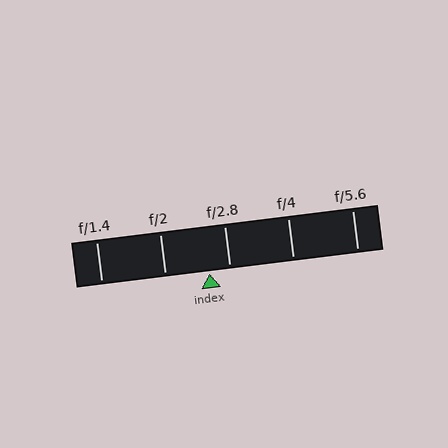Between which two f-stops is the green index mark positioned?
The index mark is between f/2 and f/2.8.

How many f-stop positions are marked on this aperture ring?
There are 5 f-stop positions marked.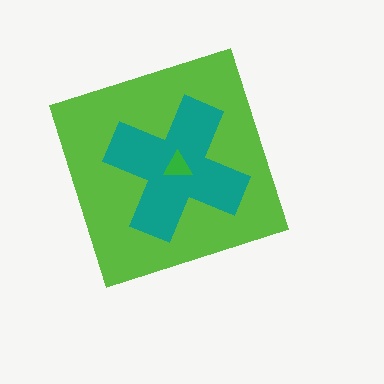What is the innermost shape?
The green triangle.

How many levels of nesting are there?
3.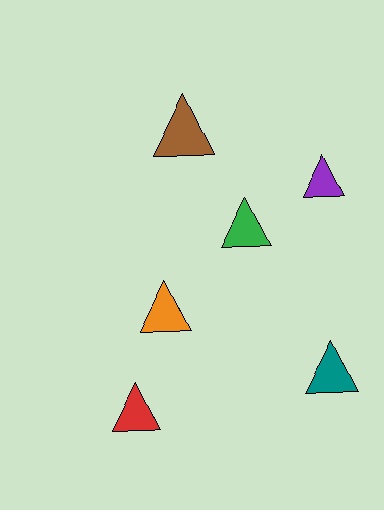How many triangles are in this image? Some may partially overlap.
There are 6 triangles.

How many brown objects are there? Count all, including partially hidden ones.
There is 1 brown object.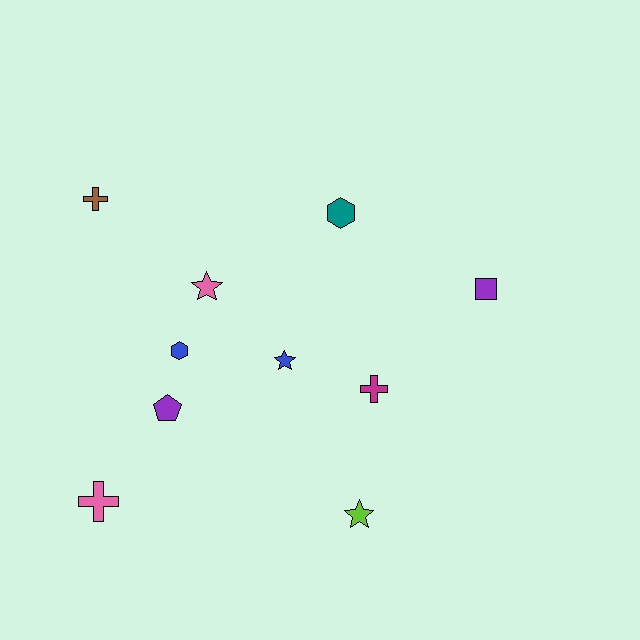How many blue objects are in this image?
There are 2 blue objects.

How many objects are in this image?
There are 10 objects.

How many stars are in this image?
There are 3 stars.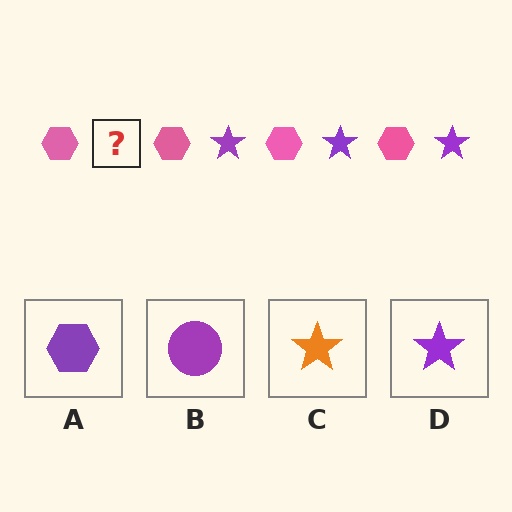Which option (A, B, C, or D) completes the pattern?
D.